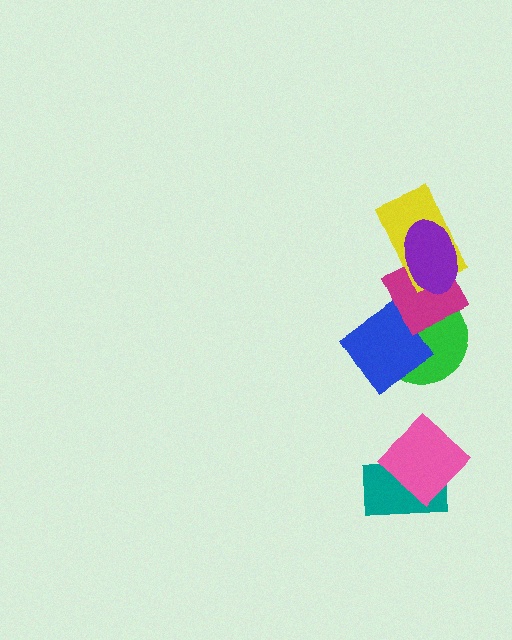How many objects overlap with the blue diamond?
2 objects overlap with the blue diamond.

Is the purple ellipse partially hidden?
No, no other shape covers it.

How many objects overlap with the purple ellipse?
2 objects overlap with the purple ellipse.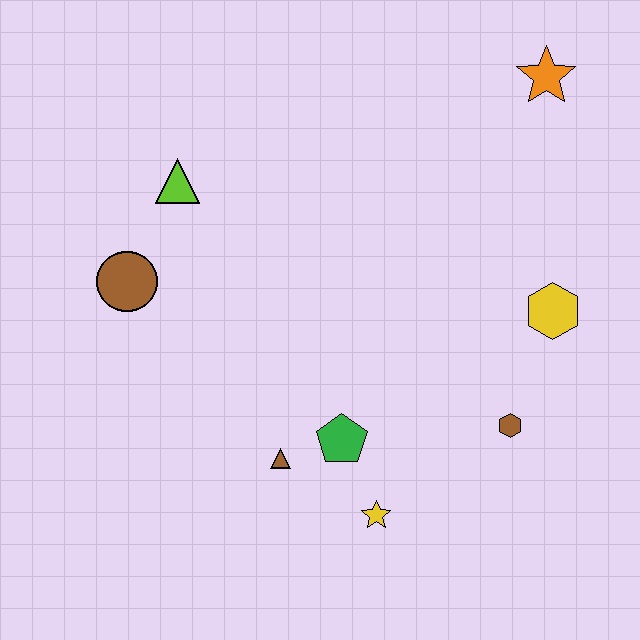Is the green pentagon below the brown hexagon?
Yes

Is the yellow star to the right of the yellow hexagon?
No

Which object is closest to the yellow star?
The green pentagon is closest to the yellow star.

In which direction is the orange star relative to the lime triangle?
The orange star is to the right of the lime triangle.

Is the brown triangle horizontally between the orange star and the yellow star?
No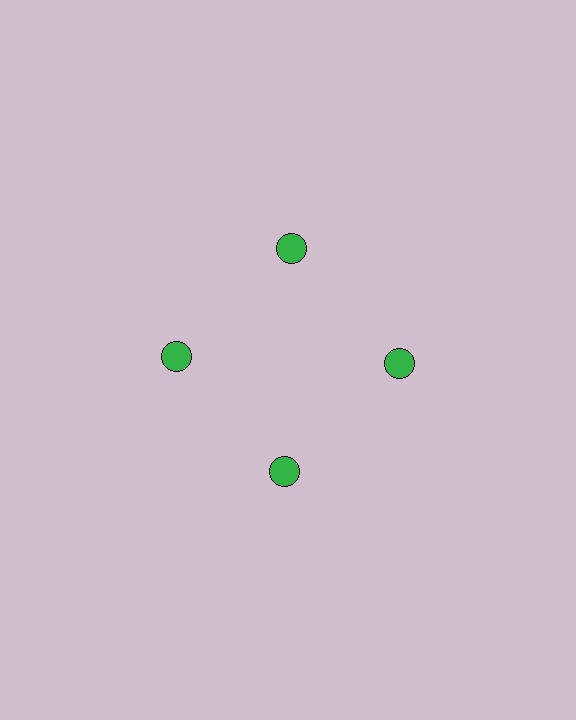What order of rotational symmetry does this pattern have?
This pattern has 4-fold rotational symmetry.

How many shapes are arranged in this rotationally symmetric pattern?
There are 4 shapes, arranged in 4 groups of 1.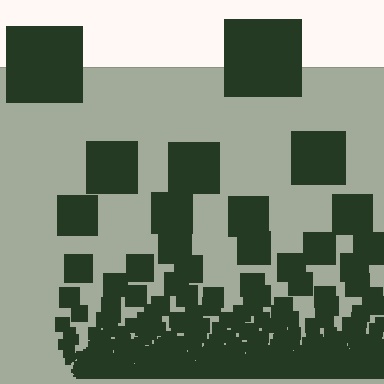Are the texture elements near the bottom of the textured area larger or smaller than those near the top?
Smaller. The gradient is inverted — elements near the bottom are smaller and denser.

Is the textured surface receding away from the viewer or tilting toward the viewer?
The surface appears to tilt toward the viewer. Texture elements get larger and sparser toward the top.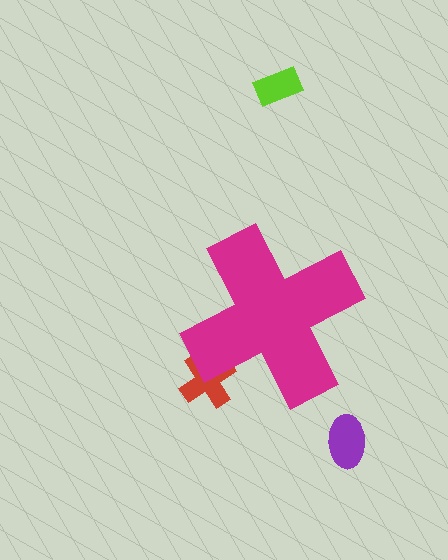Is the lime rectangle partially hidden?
No, the lime rectangle is fully visible.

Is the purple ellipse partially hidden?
No, the purple ellipse is fully visible.